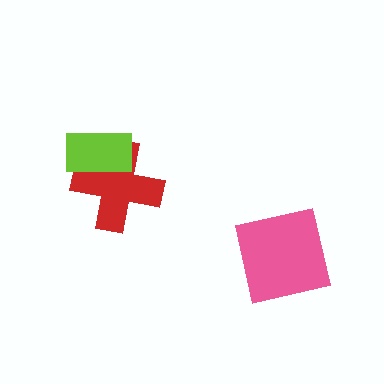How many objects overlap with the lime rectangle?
1 object overlaps with the lime rectangle.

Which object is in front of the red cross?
The lime rectangle is in front of the red cross.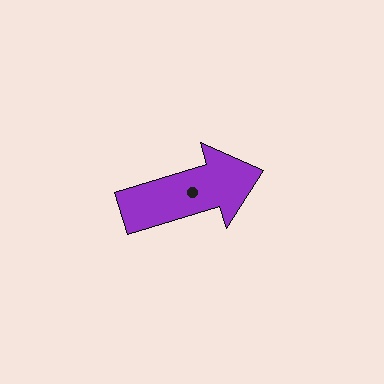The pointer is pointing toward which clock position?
Roughly 2 o'clock.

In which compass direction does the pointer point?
East.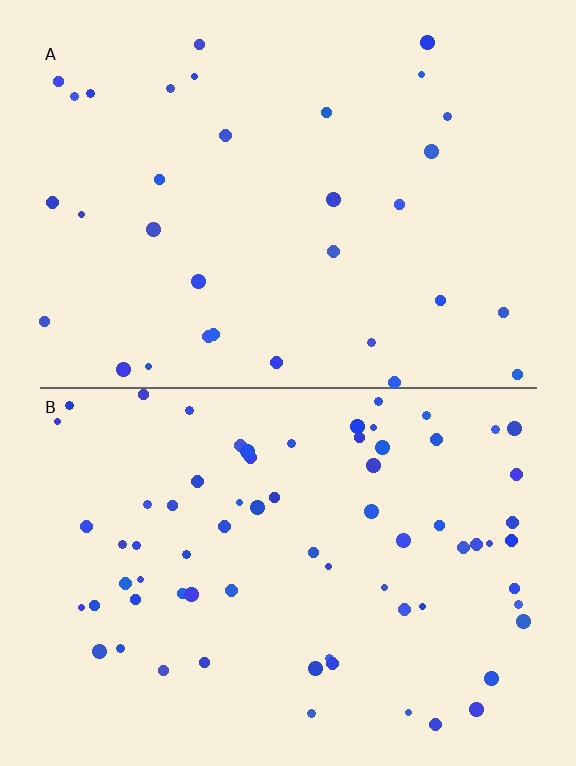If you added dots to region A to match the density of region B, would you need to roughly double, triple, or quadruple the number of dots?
Approximately double.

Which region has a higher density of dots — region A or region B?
B (the bottom).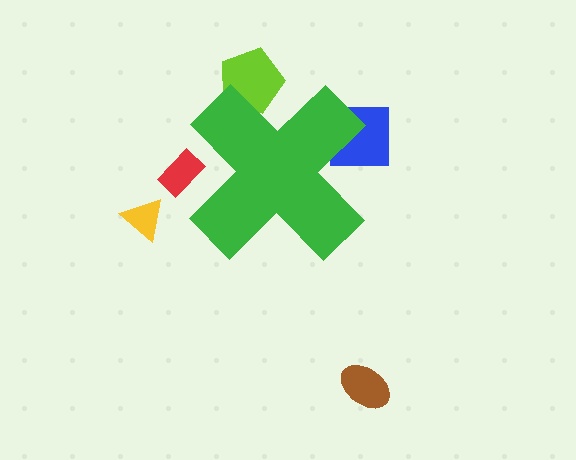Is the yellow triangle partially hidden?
No, the yellow triangle is fully visible.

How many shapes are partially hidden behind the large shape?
3 shapes are partially hidden.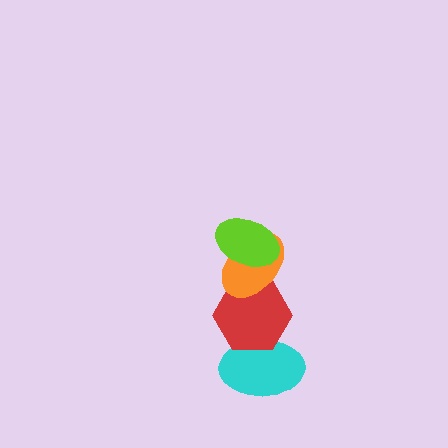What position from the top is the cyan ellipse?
The cyan ellipse is 4th from the top.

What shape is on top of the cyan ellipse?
The red hexagon is on top of the cyan ellipse.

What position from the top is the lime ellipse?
The lime ellipse is 1st from the top.